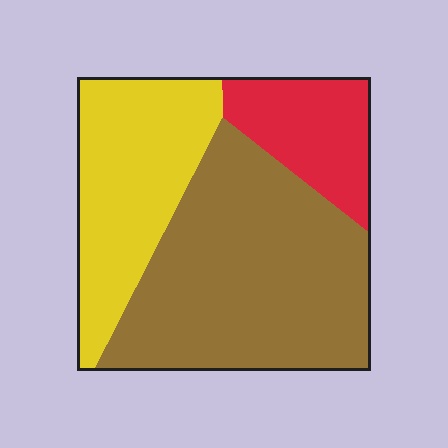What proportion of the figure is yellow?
Yellow covers around 30% of the figure.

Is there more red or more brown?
Brown.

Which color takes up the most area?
Brown, at roughly 55%.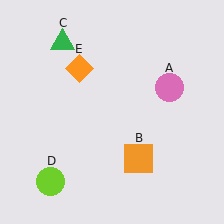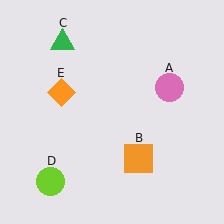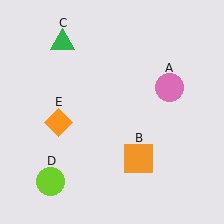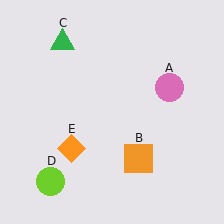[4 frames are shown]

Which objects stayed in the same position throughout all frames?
Pink circle (object A) and orange square (object B) and green triangle (object C) and lime circle (object D) remained stationary.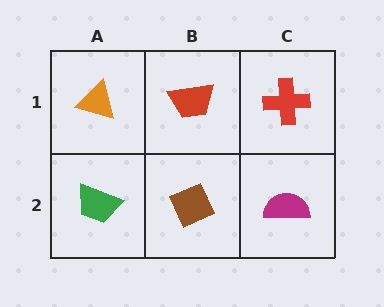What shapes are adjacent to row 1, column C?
A magenta semicircle (row 2, column C), a red trapezoid (row 1, column B).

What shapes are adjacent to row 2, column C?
A red cross (row 1, column C), a brown diamond (row 2, column B).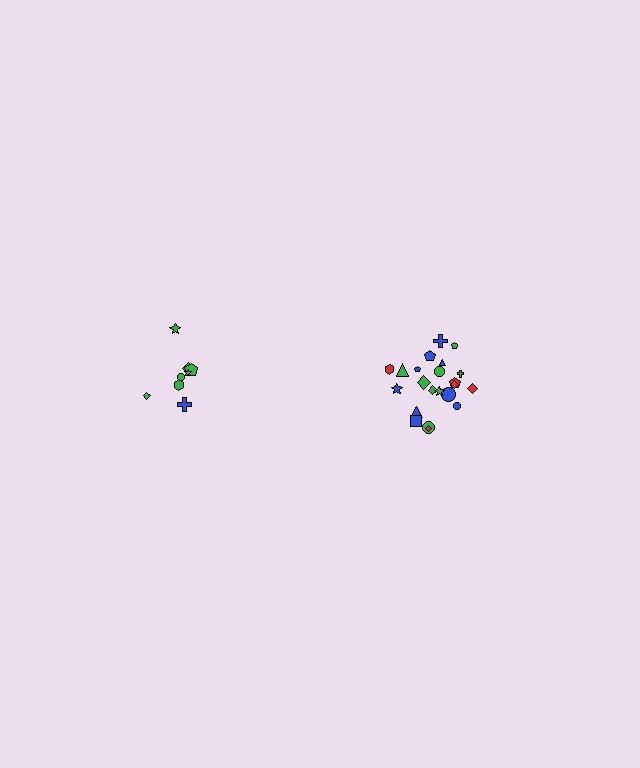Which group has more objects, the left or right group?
The right group.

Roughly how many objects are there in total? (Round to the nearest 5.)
Roughly 30 objects in total.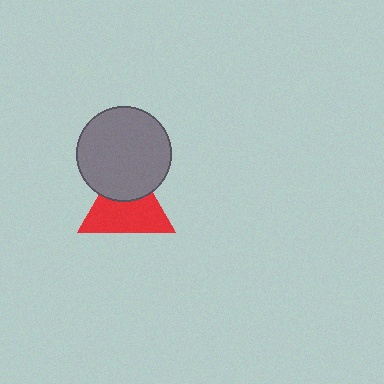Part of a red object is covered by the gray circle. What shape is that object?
It is a triangle.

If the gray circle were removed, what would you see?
You would see the complete red triangle.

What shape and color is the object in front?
The object in front is a gray circle.